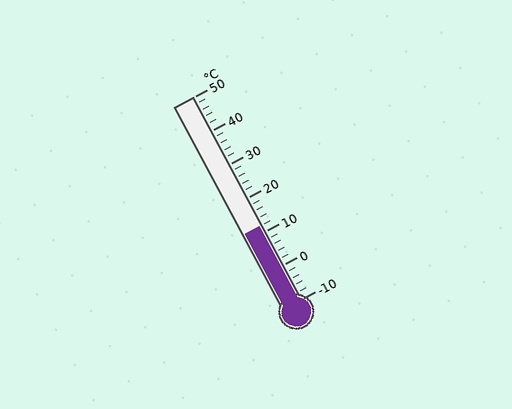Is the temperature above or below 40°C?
The temperature is below 40°C.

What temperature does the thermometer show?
The thermometer shows approximately 12°C.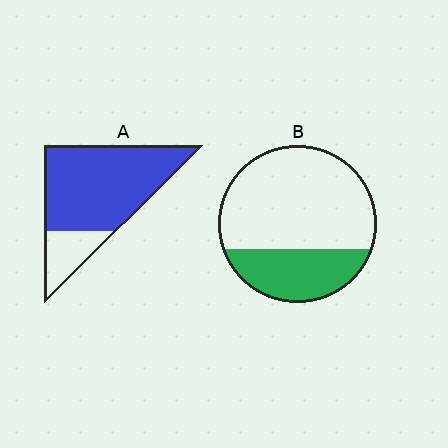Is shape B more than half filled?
No.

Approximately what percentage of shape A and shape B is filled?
A is approximately 80% and B is approximately 30%.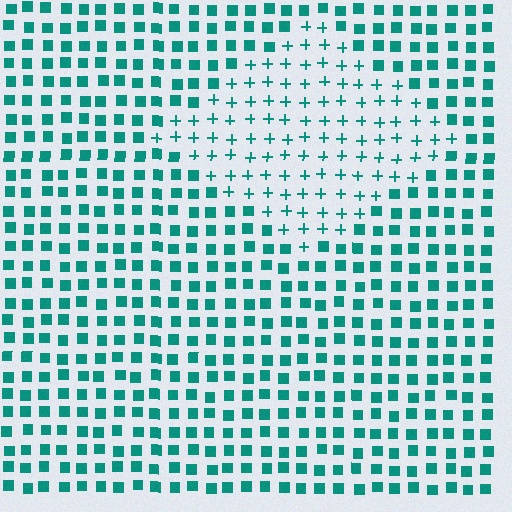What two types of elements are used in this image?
The image uses plus signs inside the diamond region and squares outside it.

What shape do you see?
I see a diamond.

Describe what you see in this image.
The image is filled with small teal elements arranged in a uniform grid. A diamond-shaped region contains plus signs, while the surrounding area contains squares. The boundary is defined purely by the change in element shape.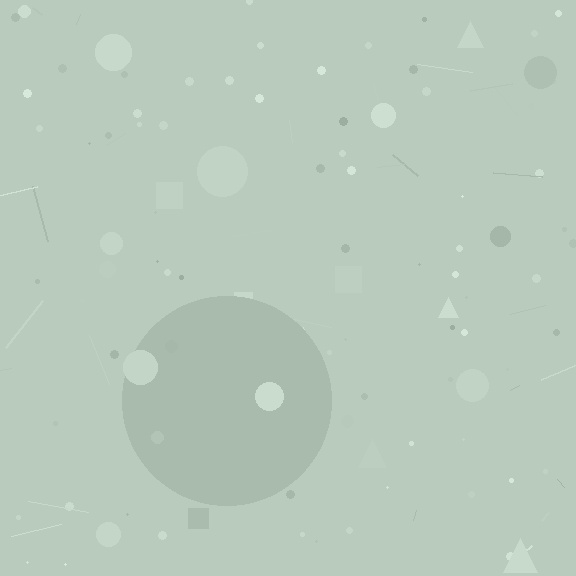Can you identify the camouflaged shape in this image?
The camouflaged shape is a circle.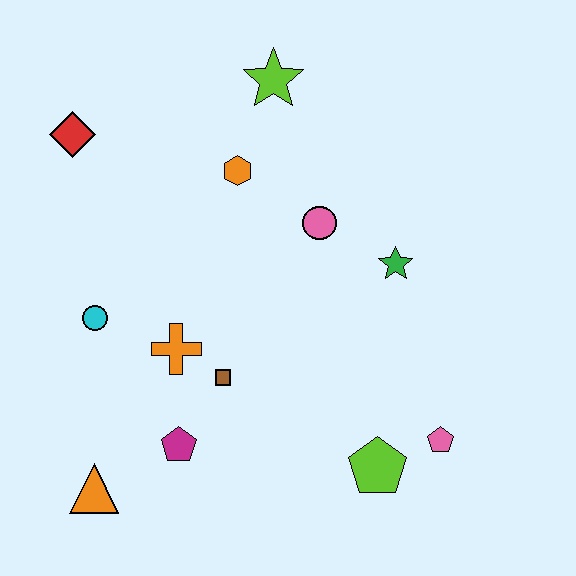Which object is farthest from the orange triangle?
The lime star is farthest from the orange triangle.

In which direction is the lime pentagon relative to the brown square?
The lime pentagon is to the right of the brown square.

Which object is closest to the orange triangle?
The magenta pentagon is closest to the orange triangle.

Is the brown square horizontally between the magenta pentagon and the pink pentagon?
Yes